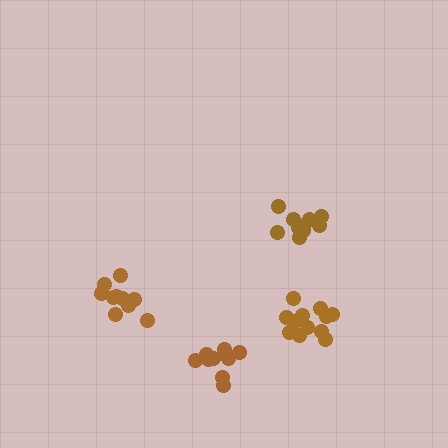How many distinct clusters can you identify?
There are 4 distinct clusters.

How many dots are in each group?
Group 1: 13 dots, Group 2: 10 dots, Group 3: 10 dots, Group 4: 11 dots (44 total).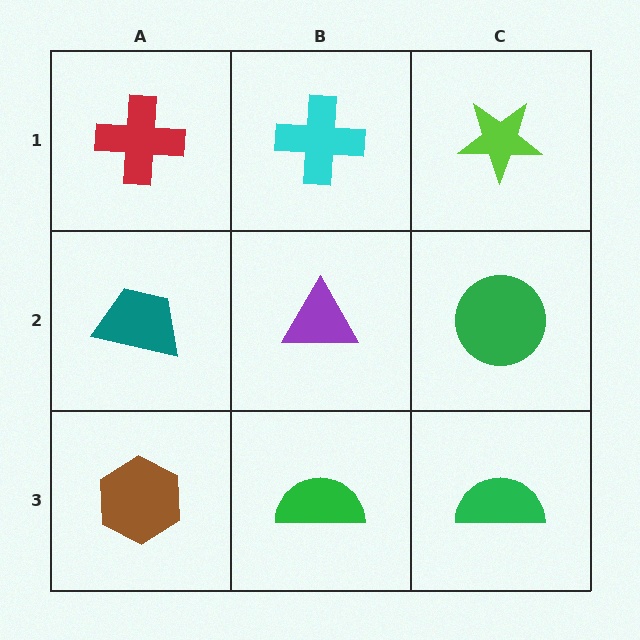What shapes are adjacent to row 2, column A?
A red cross (row 1, column A), a brown hexagon (row 3, column A), a purple triangle (row 2, column B).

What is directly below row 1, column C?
A green circle.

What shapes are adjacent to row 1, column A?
A teal trapezoid (row 2, column A), a cyan cross (row 1, column B).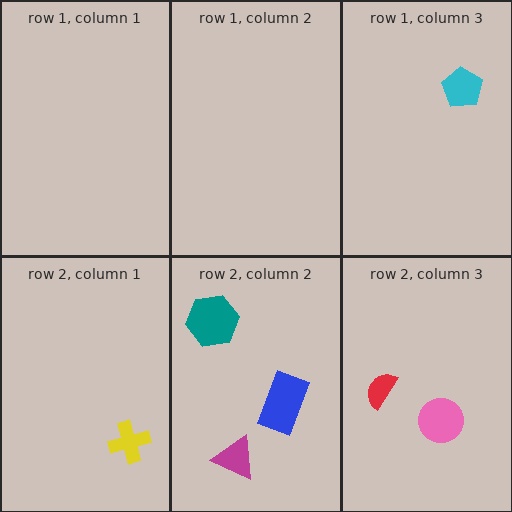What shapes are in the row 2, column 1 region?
The yellow cross.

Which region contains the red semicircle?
The row 2, column 3 region.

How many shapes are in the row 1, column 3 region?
1.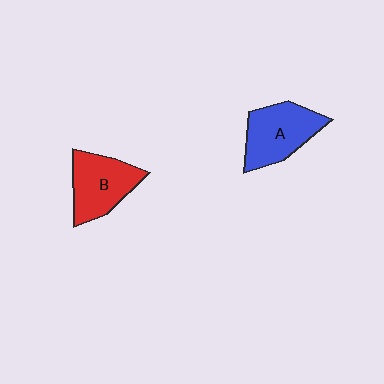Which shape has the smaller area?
Shape B (red).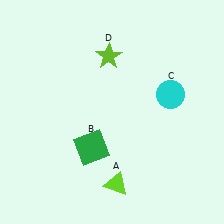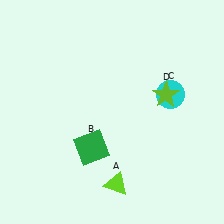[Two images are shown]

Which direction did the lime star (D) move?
The lime star (D) moved right.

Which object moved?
The lime star (D) moved right.